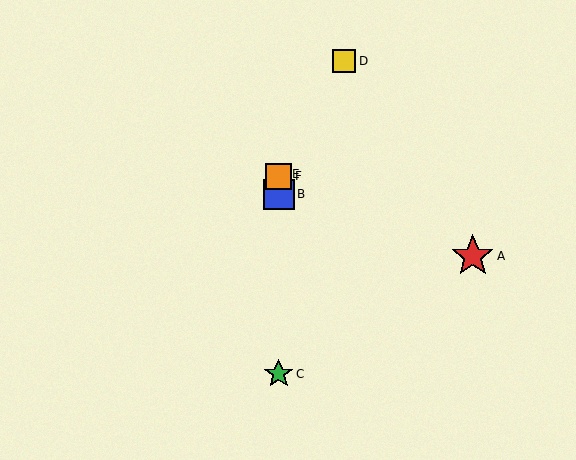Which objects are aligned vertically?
Objects B, C, E, F are aligned vertically.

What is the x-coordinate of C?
Object C is at x≈279.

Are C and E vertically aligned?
Yes, both are at x≈279.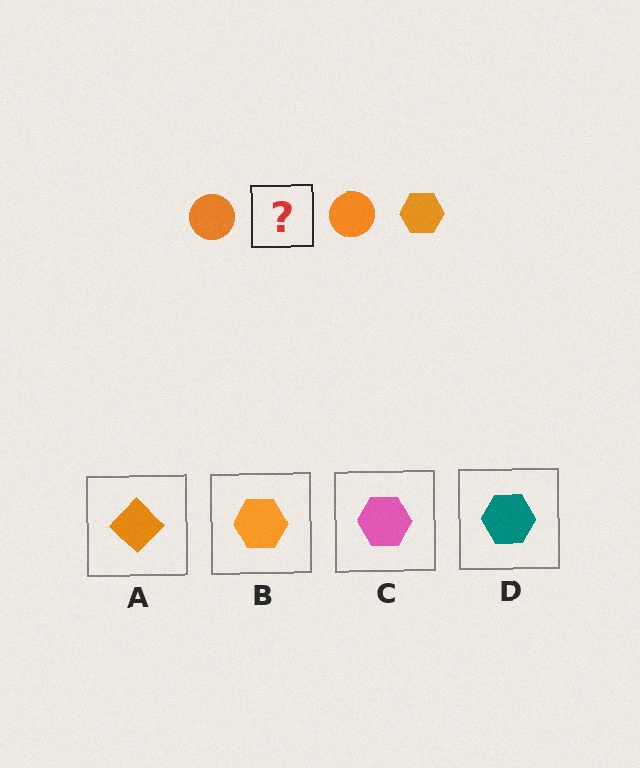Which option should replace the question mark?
Option B.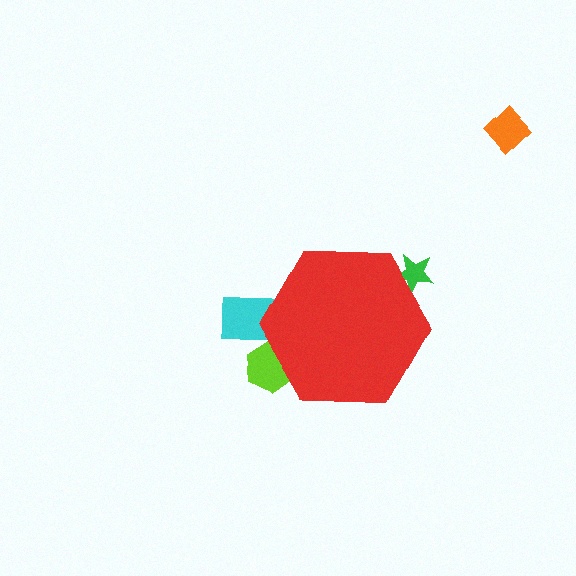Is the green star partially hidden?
Yes, the green star is partially hidden behind the red hexagon.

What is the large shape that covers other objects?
A red hexagon.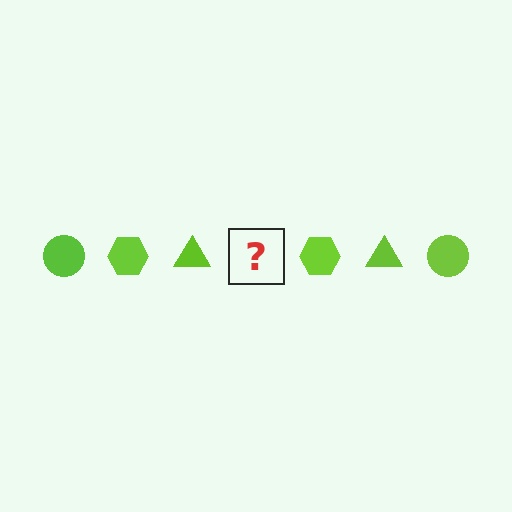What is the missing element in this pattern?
The missing element is a lime circle.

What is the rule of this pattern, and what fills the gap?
The rule is that the pattern cycles through circle, hexagon, triangle shapes in lime. The gap should be filled with a lime circle.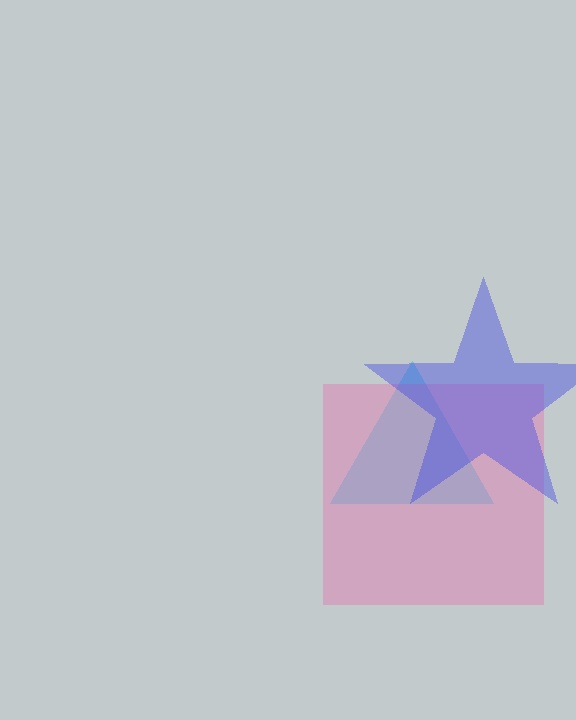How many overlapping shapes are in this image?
There are 3 overlapping shapes in the image.